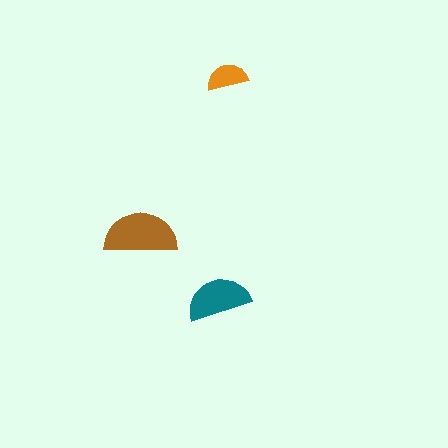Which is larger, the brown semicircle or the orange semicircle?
The brown one.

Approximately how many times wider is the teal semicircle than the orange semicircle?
About 1.5 times wider.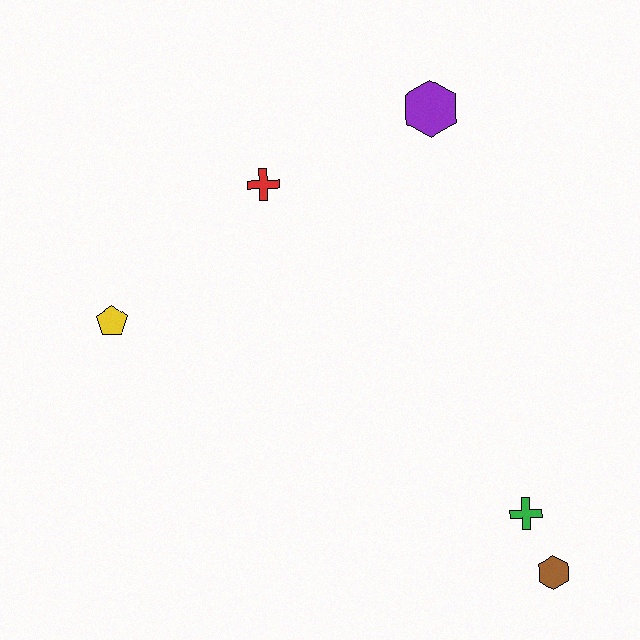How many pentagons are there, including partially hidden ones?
There is 1 pentagon.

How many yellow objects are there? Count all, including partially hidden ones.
There is 1 yellow object.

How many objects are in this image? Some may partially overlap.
There are 5 objects.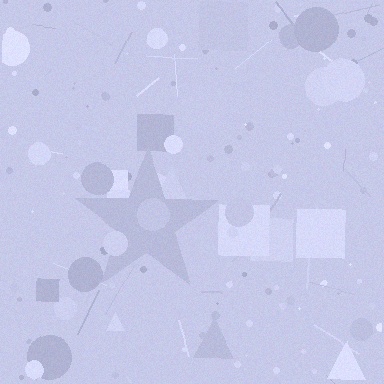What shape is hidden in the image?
A star is hidden in the image.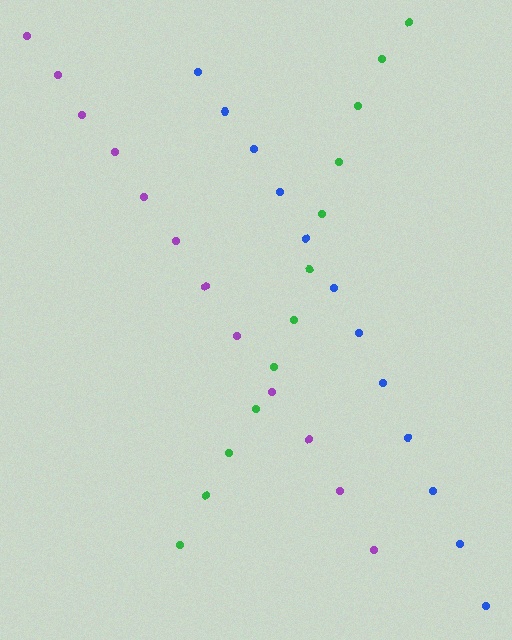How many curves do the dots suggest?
There are 3 distinct paths.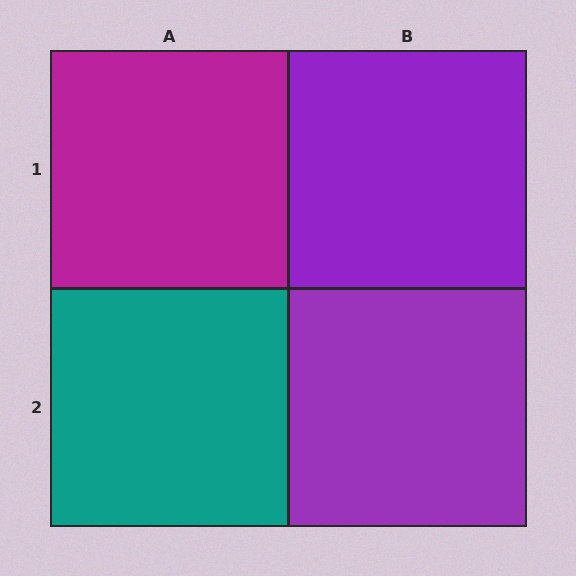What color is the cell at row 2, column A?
Teal.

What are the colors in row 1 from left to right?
Magenta, purple.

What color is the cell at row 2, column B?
Purple.